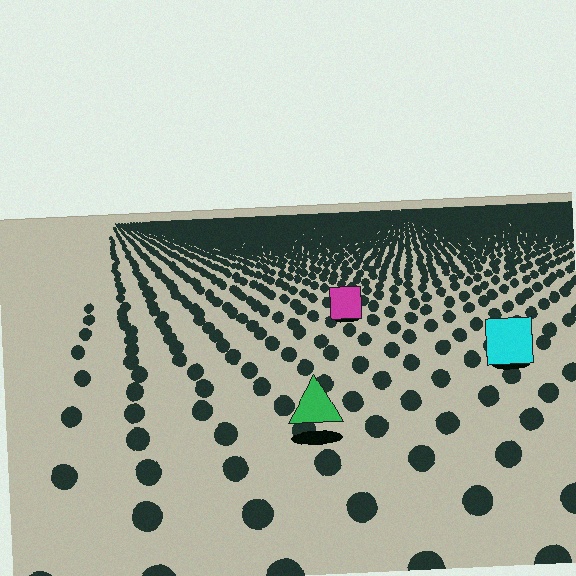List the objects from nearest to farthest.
From nearest to farthest: the green triangle, the cyan square, the magenta square.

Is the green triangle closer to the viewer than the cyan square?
Yes. The green triangle is closer — you can tell from the texture gradient: the ground texture is coarser near it.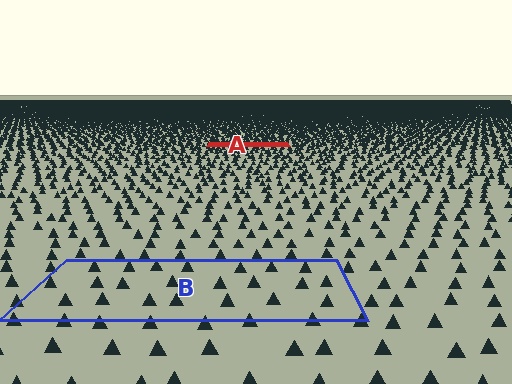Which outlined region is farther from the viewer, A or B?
Region A is farther from the viewer — the texture elements inside it appear smaller and more densely packed.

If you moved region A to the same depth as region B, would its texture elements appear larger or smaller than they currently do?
They would appear larger. At a closer depth, the same texture elements are projected at a bigger on-screen size.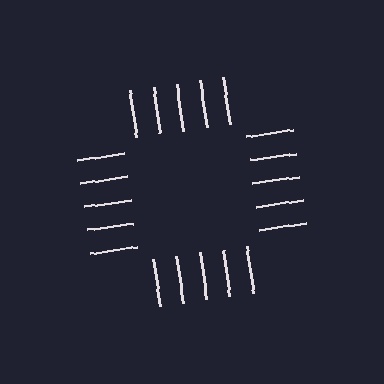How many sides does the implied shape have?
4 sides — the line-ends trace a square.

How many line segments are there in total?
20 — 5 along each of the 4 edges.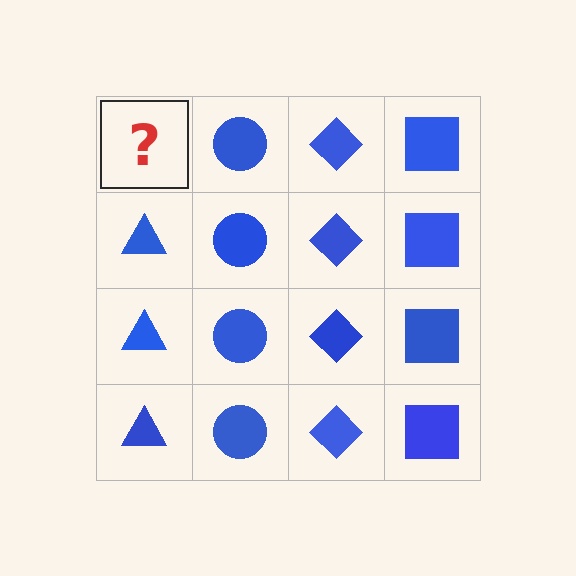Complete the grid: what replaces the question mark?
The question mark should be replaced with a blue triangle.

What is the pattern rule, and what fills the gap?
The rule is that each column has a consistent shape. The gap should be filled with a blue triangle.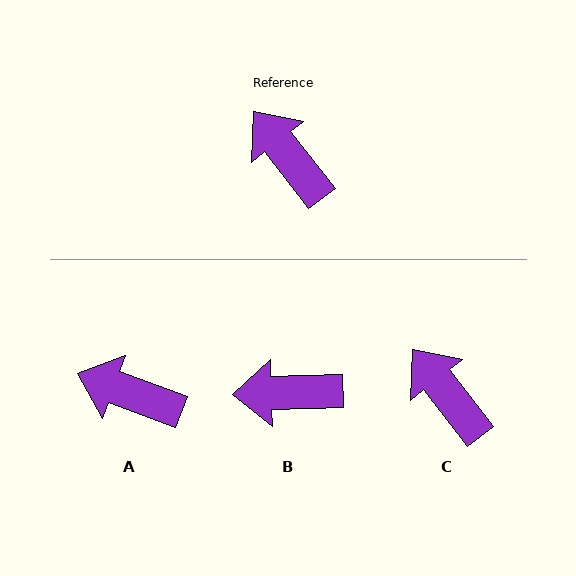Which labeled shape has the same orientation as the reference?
C.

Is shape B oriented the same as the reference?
No, it is off by about 54 degrees.